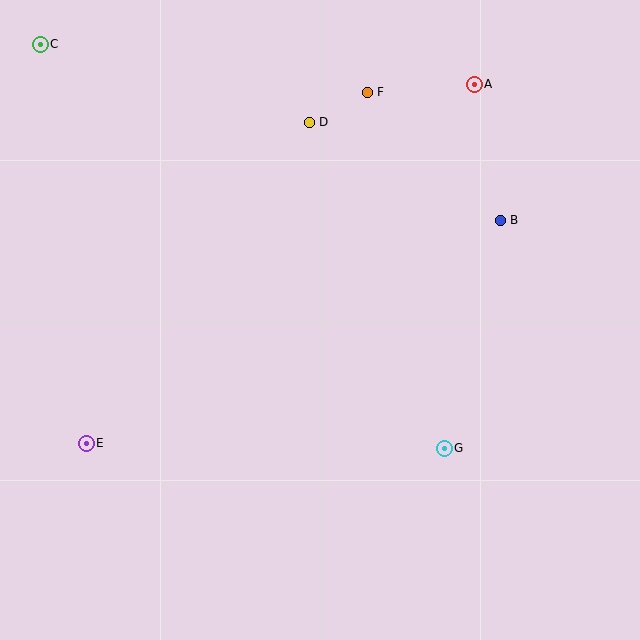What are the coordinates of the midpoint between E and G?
The midpoint between E and G is at (265, 446).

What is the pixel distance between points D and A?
The distance between D and A is 169 pixels.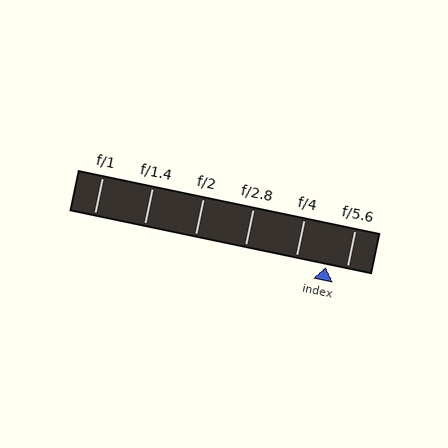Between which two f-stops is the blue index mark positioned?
The index mark is between f/4 and f/5.6.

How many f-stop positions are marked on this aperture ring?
There are 6 f-stop positions marked.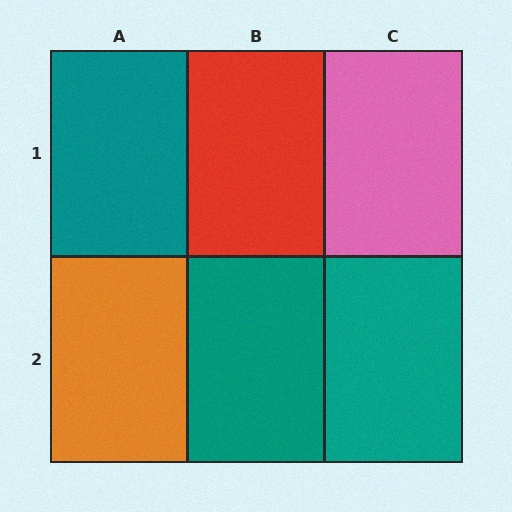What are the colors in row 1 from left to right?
Teal, red, pink.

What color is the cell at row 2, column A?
Orange.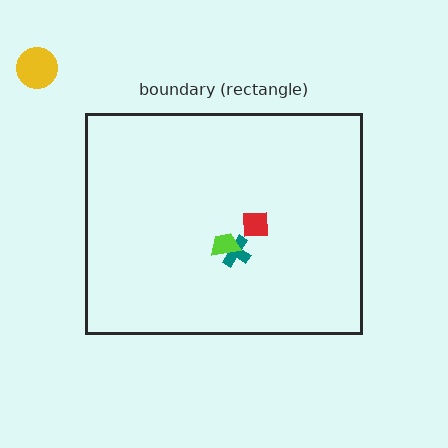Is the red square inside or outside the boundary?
Inside.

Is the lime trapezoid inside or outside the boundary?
Inside.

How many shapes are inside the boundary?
3 inside, 1 outside.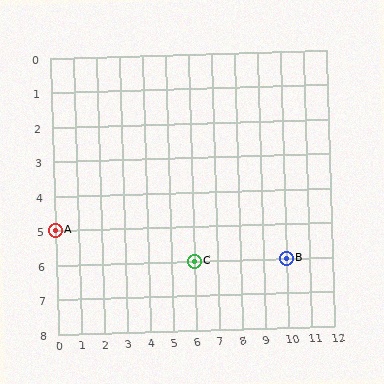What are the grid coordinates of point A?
Point A is at grid coordinates (0, 5).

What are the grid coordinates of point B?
Point B is at grid coordinates (10, 6).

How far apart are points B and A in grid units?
Points B and A are 10 columns and 1 row apart (about 10.0 grid units diagonally).